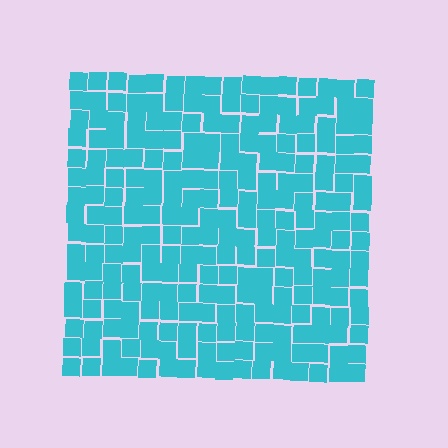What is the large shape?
The large shape is a square.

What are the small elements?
The small elements are squares.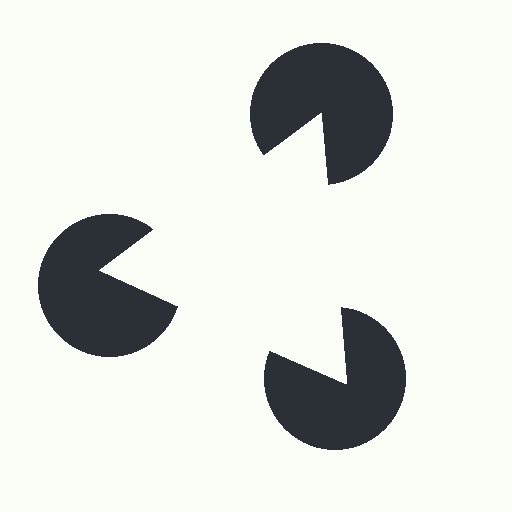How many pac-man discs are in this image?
There are 3 — one at each vertex of the illusory triangle.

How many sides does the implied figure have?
3 sides.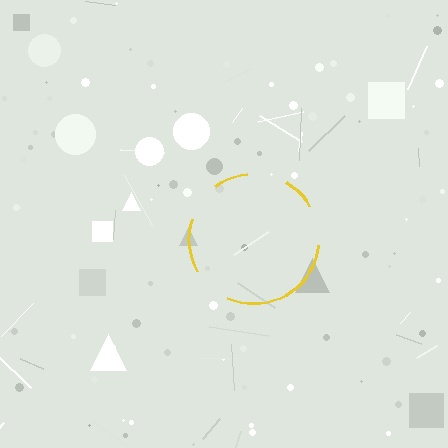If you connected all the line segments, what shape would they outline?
They would outline a circle.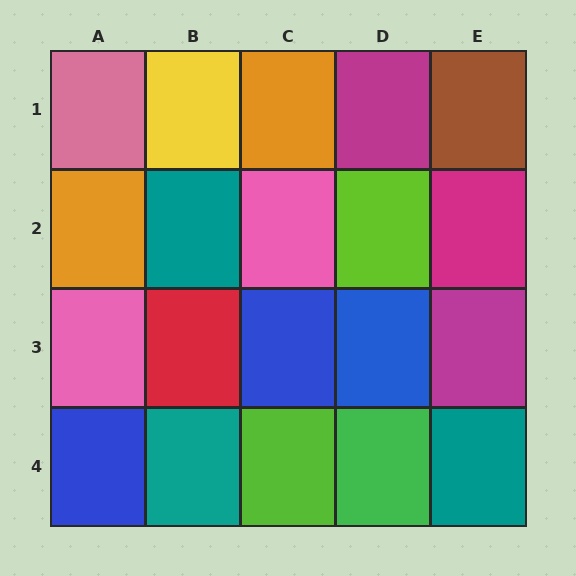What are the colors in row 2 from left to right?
Orange, teal, pink, lime, magenta.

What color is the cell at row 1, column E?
Brown.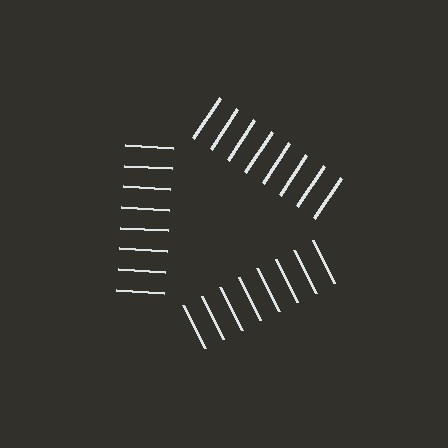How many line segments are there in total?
24 — 8 along each of the 3 edges.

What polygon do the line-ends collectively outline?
An illusory triangle — the line segments terminate on its edges but no continuous stroke is drawn.